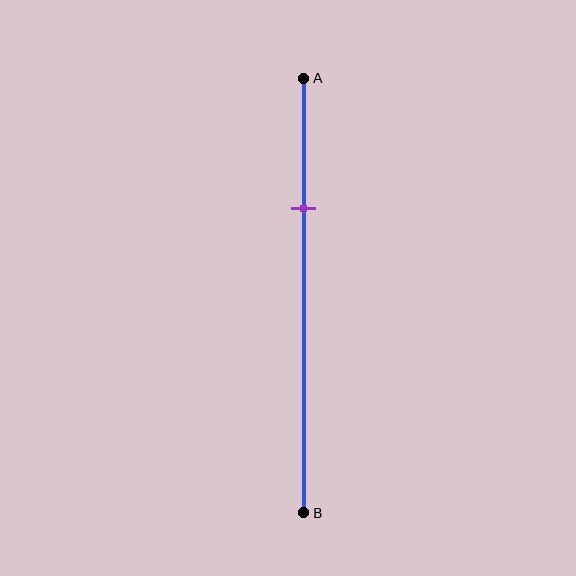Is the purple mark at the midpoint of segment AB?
No, the mark is at about 30% from A, not at the 50% midpoint.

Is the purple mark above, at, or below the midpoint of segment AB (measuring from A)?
The purple mark is above the midpoint of segment AB.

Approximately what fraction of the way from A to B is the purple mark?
The purple mark is approximately 30% of the way from A to B.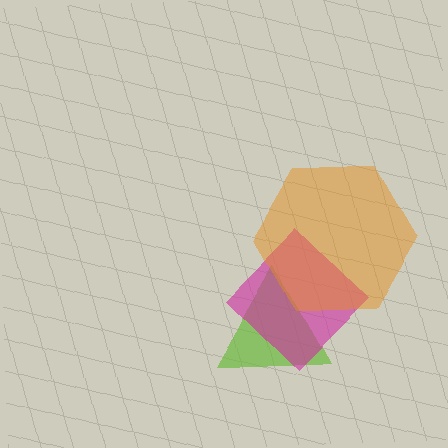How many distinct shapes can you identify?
There are 3 distinct shapes: a lime triangle, a magenta diamond, an orange hexagon.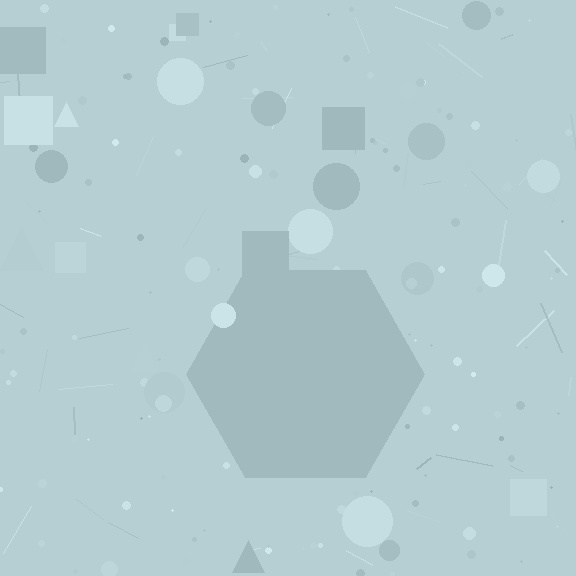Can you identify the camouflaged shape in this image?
The camouflaged shape is a hexagon.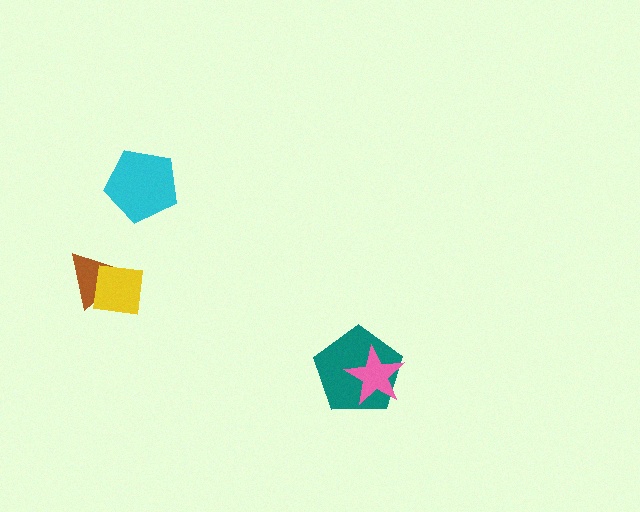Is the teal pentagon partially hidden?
Yes, it is partially covered by another shape.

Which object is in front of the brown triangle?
The yellow square is in front of the brown triangle.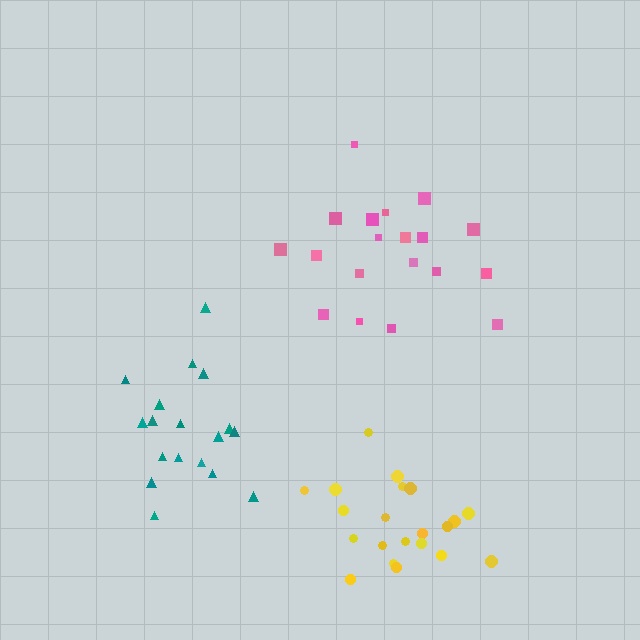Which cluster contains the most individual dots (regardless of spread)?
Yellow (21).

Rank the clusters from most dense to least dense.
yellow, teal, pink.